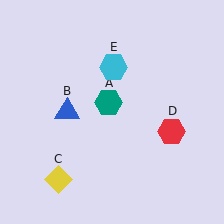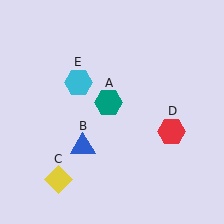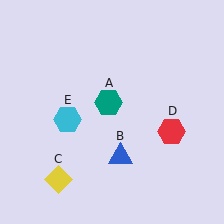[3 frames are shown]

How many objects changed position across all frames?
2 objects changed position: blue triangle (object B), cyan hexagon (object E).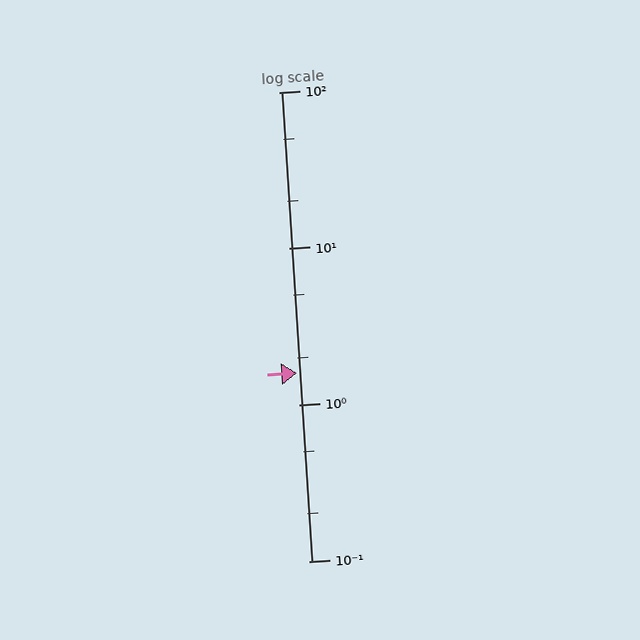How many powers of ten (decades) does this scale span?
The scale spans 3 decades, from 0.1 to 100.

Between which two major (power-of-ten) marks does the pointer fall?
The pointer is between 1 and 10.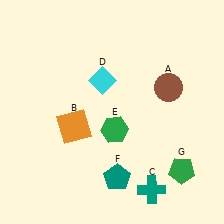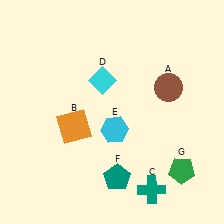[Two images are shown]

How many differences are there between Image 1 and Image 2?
There is 1 difference between the two images.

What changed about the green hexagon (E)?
In Image 1, E is green. In Image 2, it changed to cyan.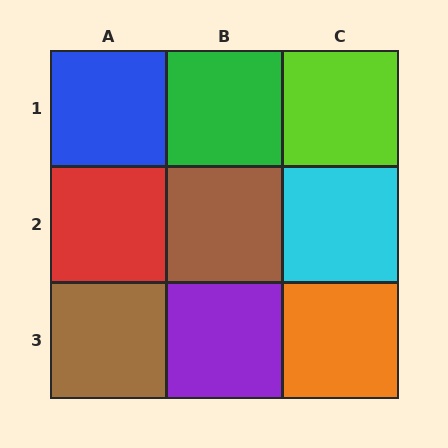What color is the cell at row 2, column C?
Cyan.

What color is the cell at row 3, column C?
Orange.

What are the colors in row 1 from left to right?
Blue, green, lime.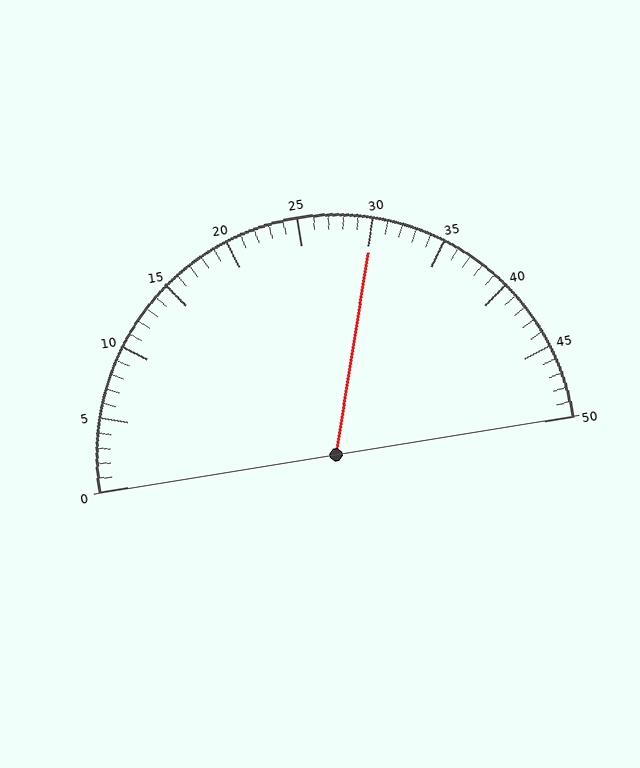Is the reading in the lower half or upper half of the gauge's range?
The reading is in the upper half of the range (0 to 50).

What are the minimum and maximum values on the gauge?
The gauge ranges from 0 to 50.